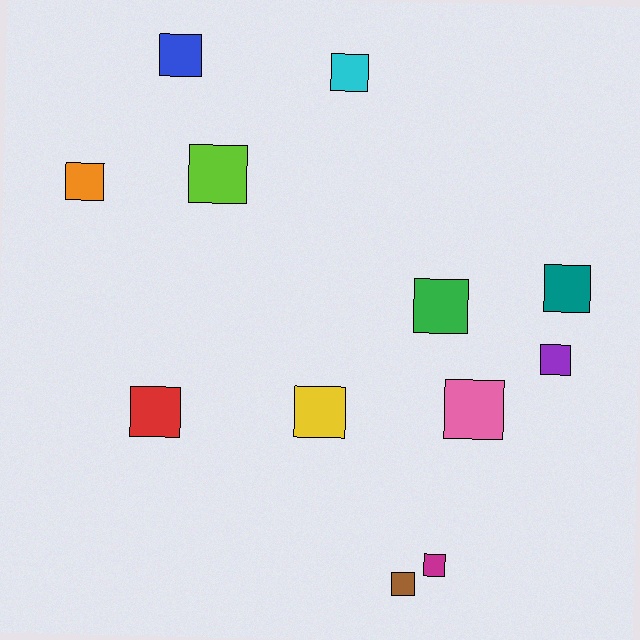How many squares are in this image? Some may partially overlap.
There are 12 squares.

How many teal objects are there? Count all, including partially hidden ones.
There is 1 teal object.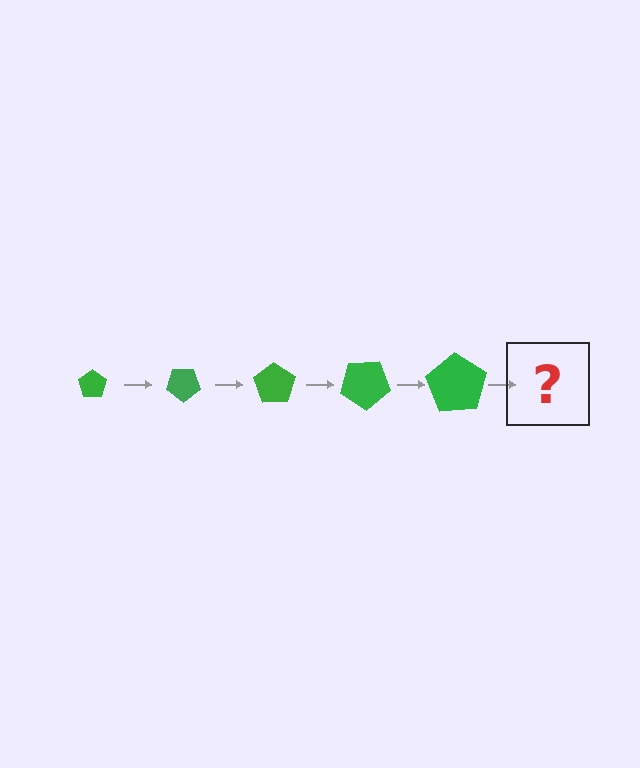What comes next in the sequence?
The next element should be a pentagon, larger than the previous one and rotated 175 degrees from the start.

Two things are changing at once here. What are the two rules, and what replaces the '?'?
The two rules are that the pentagon grows larger each step and it rotates 35 degrees each step. The '?' should be a pentagon, larger than the previous one and rotated 175 degrees from the start.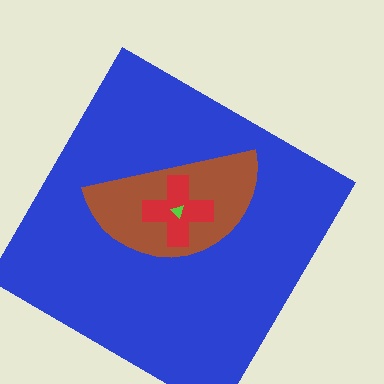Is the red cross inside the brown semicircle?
Yes.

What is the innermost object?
The lime triangle.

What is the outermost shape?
The blue diamond.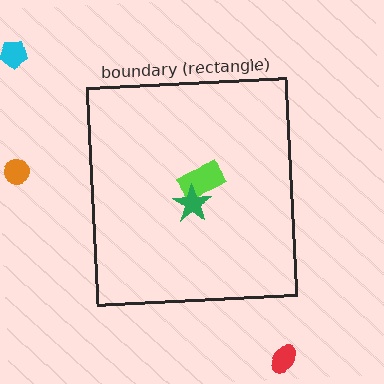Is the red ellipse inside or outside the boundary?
Outside.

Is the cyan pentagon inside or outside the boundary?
Outside.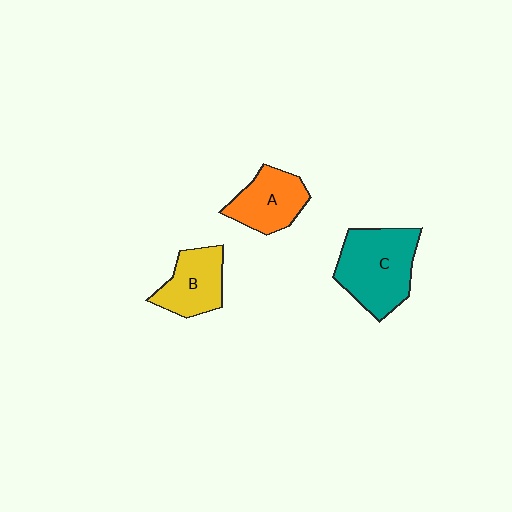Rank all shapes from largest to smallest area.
From largest to smallest: C (teal), A (orange), B (yellow).